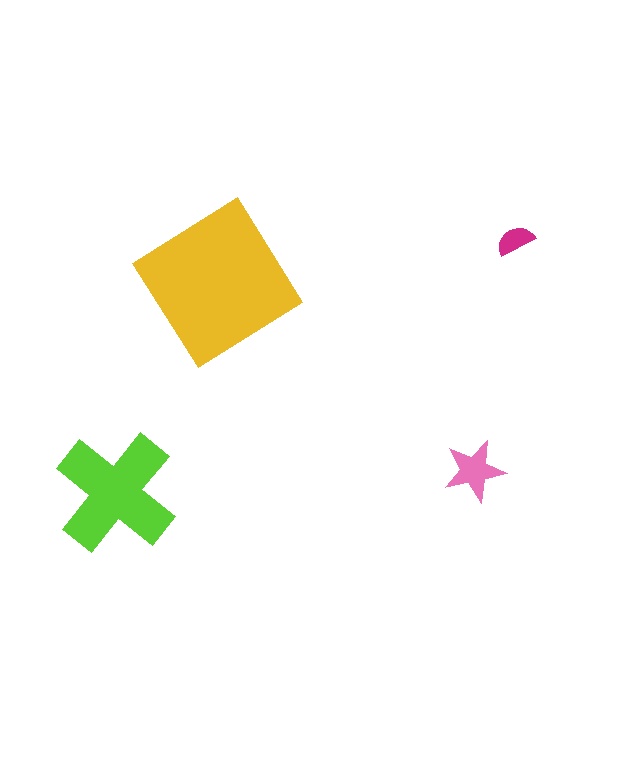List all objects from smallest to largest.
The magenta semicircle, the pink star, the lime cross, the yellow diamond.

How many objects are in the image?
There are 4 objects in the image.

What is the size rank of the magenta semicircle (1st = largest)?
4th.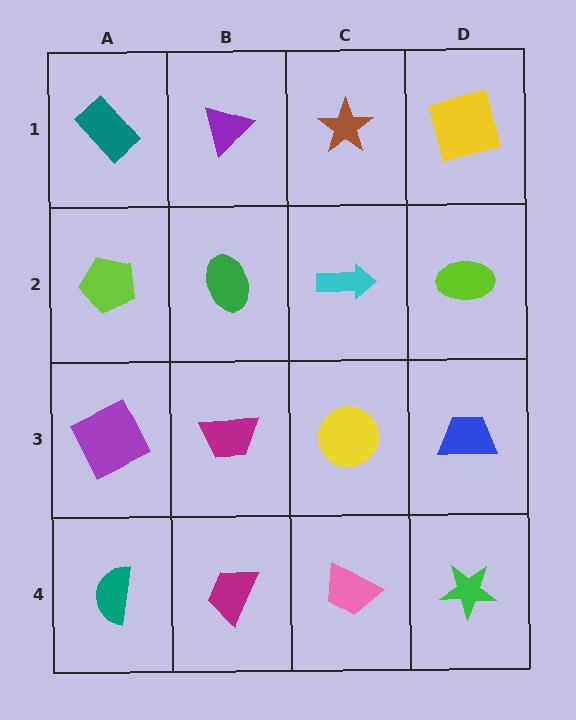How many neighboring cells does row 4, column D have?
2.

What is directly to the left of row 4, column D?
A pink trapezoid.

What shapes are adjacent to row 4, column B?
A magenta trapezoid (row 3, column B), a teal semicircle (row 4, column A), a pink trapezoid (row 4, column C).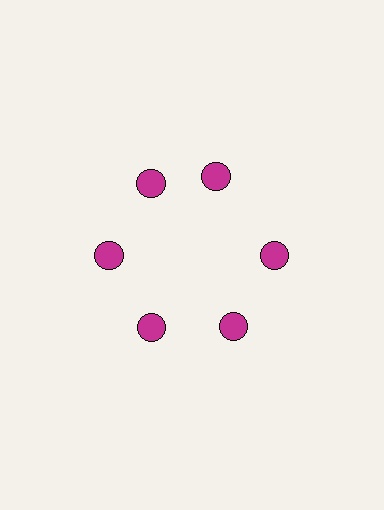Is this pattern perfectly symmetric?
No. The 6 magenta circles are arranged in a ring, but one element near the 1 o'clock position is rotated out of alignment along the ring, breaking the 6-fold rotational symmetry.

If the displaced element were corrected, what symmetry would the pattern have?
It would have 6-fold rotational symmetry — the pattern would map onto itself every 60 degrees.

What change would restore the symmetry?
The symmetry would be restored by rotating it back into even spacing with its neighbors so that all 6 circles sit at equal angles and equal distance from the center.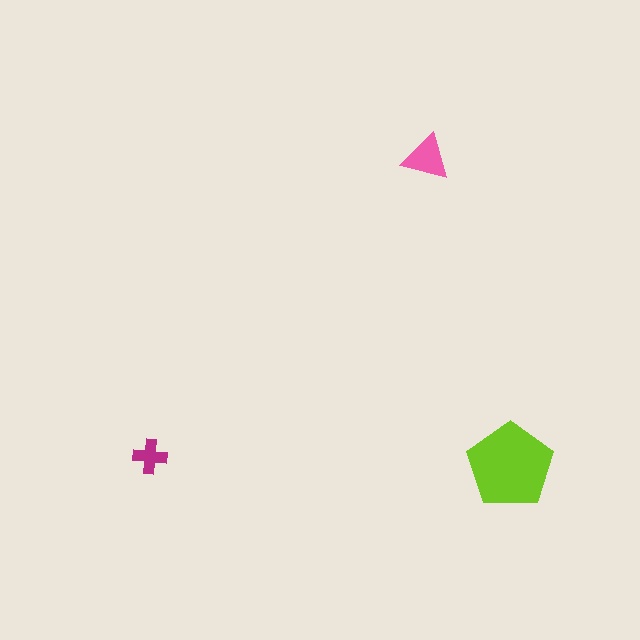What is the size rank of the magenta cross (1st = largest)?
3rd.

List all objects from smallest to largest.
The magenta cross, the pink triangle, the lime pentagon.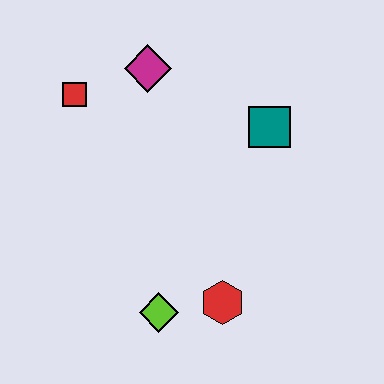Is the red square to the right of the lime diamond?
No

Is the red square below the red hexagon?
No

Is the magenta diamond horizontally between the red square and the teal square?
Yes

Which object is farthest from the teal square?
The lime diamond is farthest from the teal square.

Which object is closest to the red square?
The magenta diamond is closest to the red square.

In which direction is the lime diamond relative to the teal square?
The lime diamond is below the teal square.